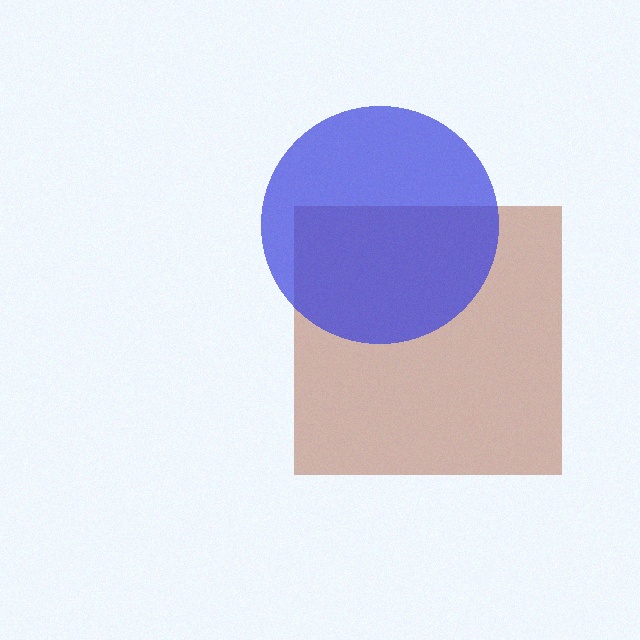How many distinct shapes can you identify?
There are 2 distinct shapes: a brown square, a blue circle.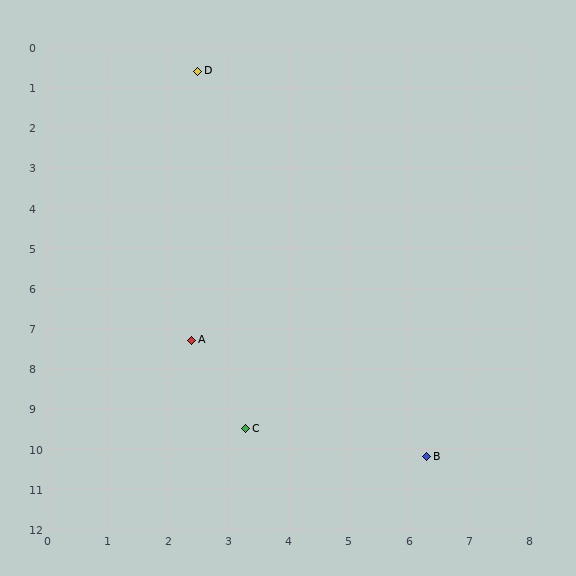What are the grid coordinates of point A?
Point A is at approximately (2.4, 7.3).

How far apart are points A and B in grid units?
Points A and B are about 4.9 grid units apart.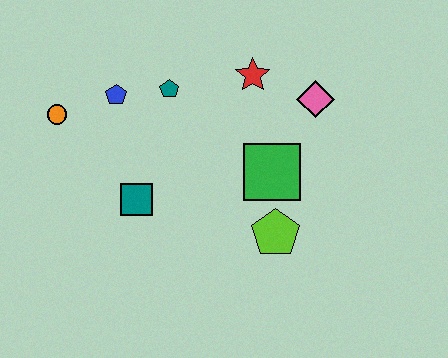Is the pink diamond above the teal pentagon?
No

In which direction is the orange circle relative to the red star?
The orange circle is to the left of the red star.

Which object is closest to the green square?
The lime pentagon is closest to the green square.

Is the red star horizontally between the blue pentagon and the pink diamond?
Yes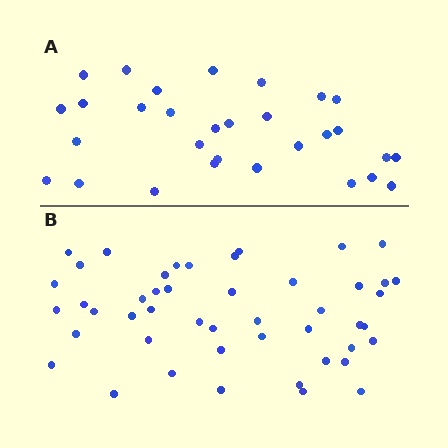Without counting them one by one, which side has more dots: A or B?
Region B (the bottom region) has more dots.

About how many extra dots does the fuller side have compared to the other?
Region B has approximately 15 more dots than region A.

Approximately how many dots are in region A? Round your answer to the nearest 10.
About 30 dots.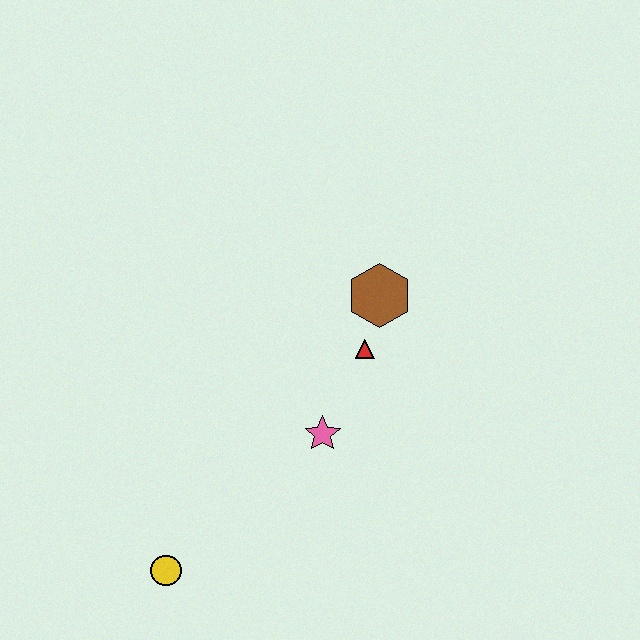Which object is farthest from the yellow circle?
The brown hexagon is farthest from the yellow circle.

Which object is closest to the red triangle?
The brown hexagon is closest to the red triangle.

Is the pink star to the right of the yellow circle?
Yes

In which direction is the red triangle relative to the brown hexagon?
The red triangle is below the brown hexagon.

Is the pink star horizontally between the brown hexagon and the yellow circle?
Yes